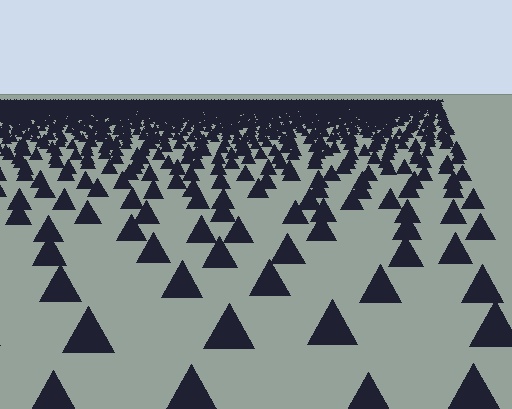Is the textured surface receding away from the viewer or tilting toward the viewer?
The surface is receding away from the viewer. Texture elements get smaller and denser toward the top.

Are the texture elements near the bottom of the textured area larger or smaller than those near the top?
Larger. Near the bottom, elements are closer to the viewer and appear at a bigger on-screen size.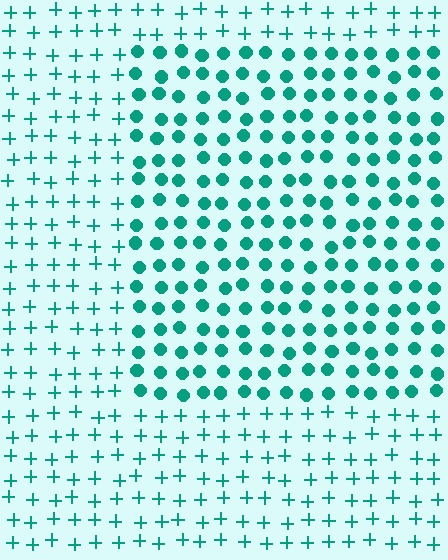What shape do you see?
I see a rectangle.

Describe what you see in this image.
The image is filled with small teal elements arranged in a uniform grid. A rectangle-shaped region contains circles, while the surrounding area contains plus signs. The boundary is defined purely by the change in element shape.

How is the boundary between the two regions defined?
The boundary is defined by a change in element shape: circles inside vs. plus signs outside. All elements share the same color and spacing.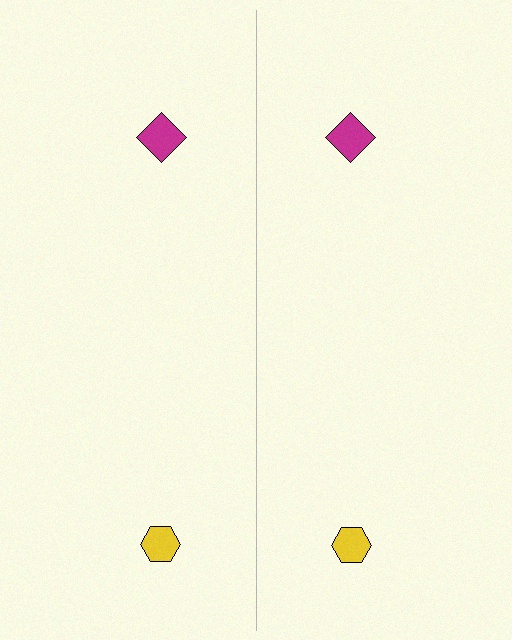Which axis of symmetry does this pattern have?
The pattern has a vertical axis of symmetry running through the center of the image.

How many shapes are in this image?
There are 4 shapes in this image.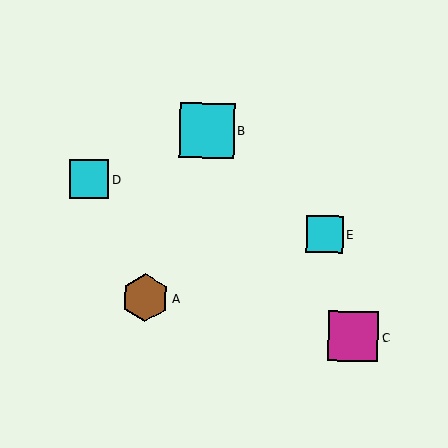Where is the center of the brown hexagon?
The center of the brown hexagon is at (145, 298).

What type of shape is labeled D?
Shape D is a cyan square.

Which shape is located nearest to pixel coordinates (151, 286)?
The brown hexagon (labeled A) at (145, 298) is nearest to that location.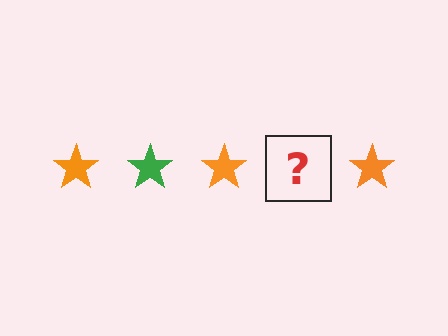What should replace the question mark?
The question mark should be replaced with a green star.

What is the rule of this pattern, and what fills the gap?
The rule is that the pattern cycles through orange, green stars. The gap should be filled with a green star.